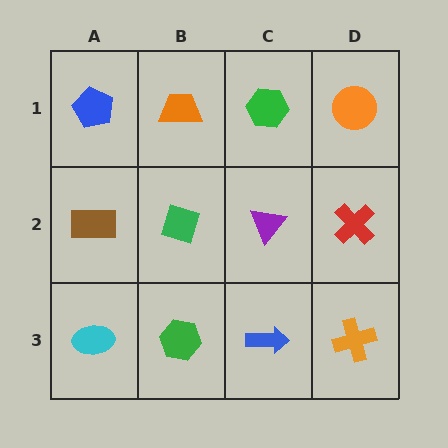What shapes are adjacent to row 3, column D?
A red cross (row 2, column D), a blue arrow (row 3, column C).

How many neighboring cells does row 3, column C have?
3.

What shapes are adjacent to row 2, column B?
An orange trapezoid (row 1, column B), a green hexagon (row 3, column B), a brown rectangle (row 2, column A), a purple triangle (row 2, column C).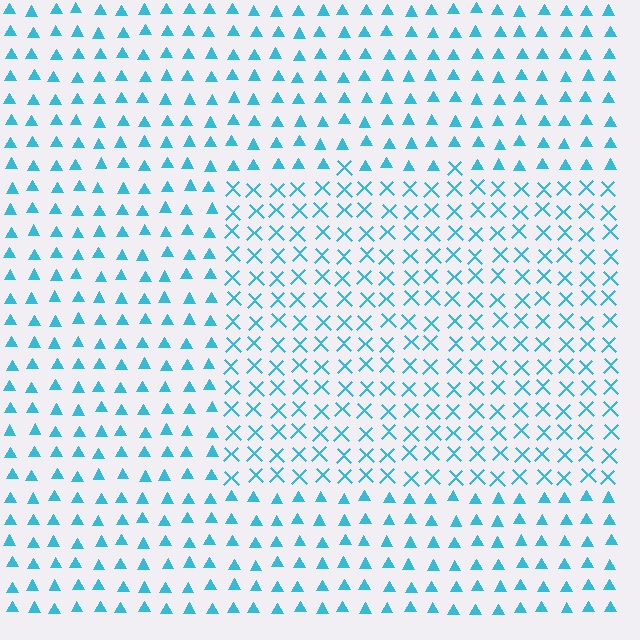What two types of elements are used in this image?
The image uses X marks inside the rectangle region and triangles outside it.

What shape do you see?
I see a rectangle.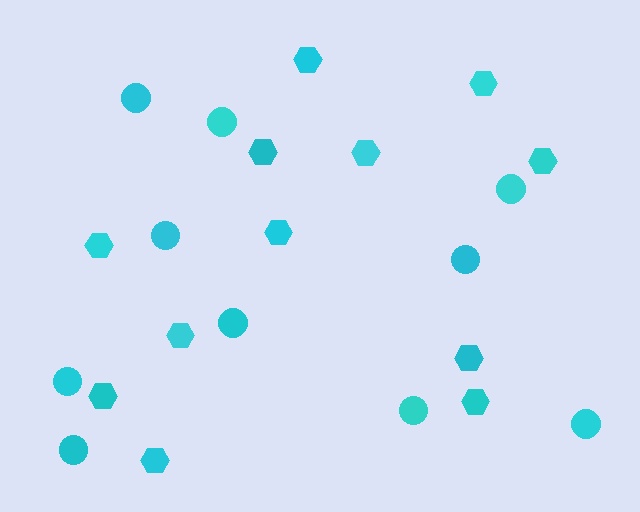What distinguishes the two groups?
There are 2 groups: one group of circles (10) and one group of hexagons (12).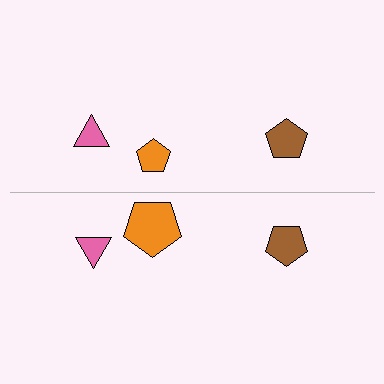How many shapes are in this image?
There are 6 shapes in this image.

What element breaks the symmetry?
The orange pentagon on the bottom side has a different size than its mirror counterpart.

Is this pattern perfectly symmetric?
No, the pattern is not perfectly symmetric. The orange pentagon on the bottom side has a different size than its mirror counterpart.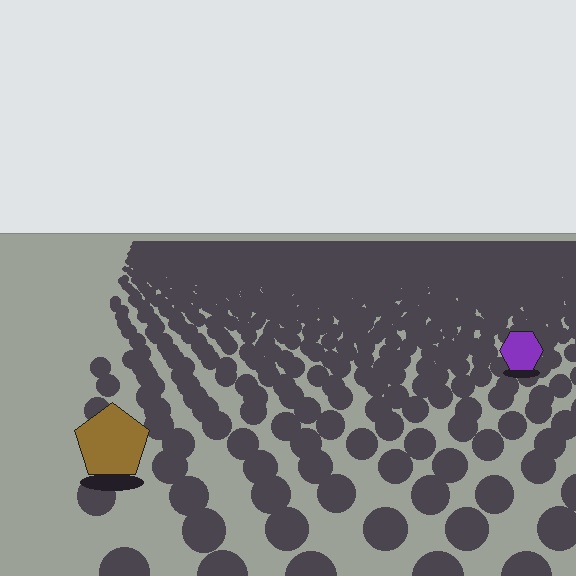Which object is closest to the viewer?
The brown pentagon is closest. The texture marks near it are larger and more spread out.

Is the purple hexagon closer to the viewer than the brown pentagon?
No. The brown pentagon is closer — you can tell from the texture gradient: the ground texture is coarser near it.